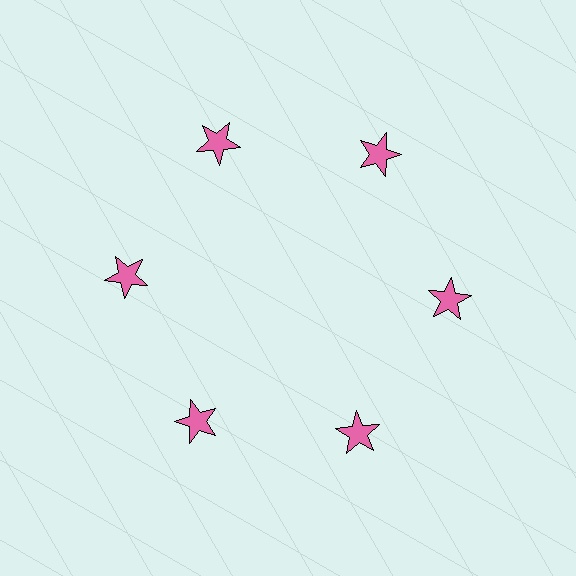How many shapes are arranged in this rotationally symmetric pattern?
There are 6 shapes, arranged in 6 groups of 1.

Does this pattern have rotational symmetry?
Yes, this pattern has 6-fold rotational symmetry. It looks the same after rotating 60 degrees around the center.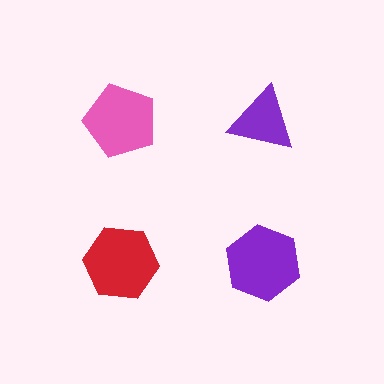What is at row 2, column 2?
A purple hexagon.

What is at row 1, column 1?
A pink pentagon.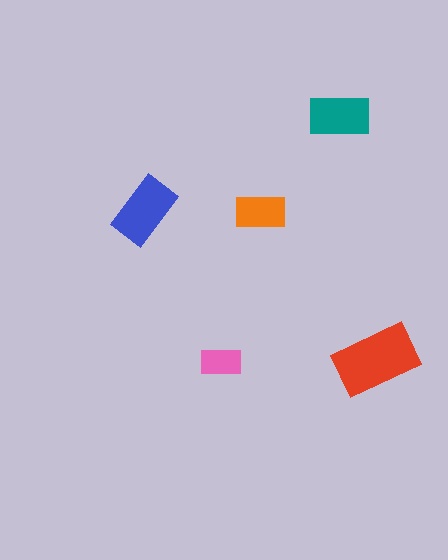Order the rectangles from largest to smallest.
the red one, the blue one, the teal one, the orange one, the pink one.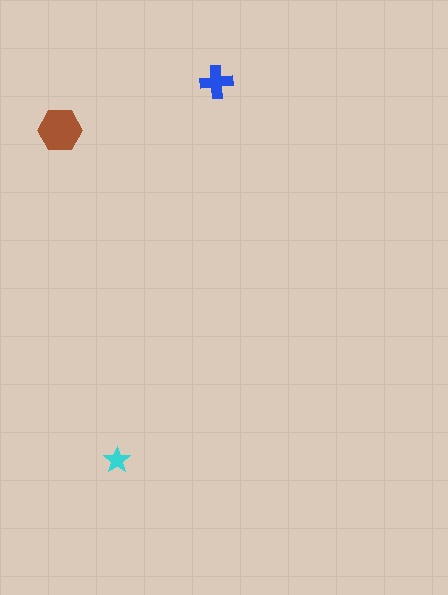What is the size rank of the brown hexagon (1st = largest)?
1st.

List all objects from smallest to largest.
The cyan star, the blue cross, the brown hexagon.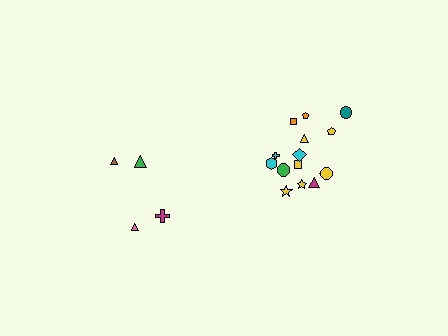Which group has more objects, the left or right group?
The right group.